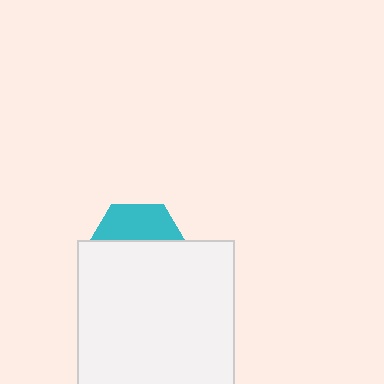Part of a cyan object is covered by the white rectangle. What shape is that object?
It is a hexagon.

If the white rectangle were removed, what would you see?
You would see the complete cyan hexagon.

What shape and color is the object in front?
The object in front is a white rectangle.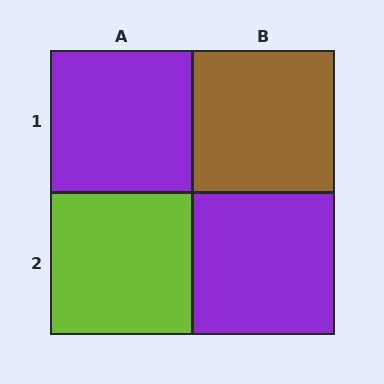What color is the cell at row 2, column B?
Purple.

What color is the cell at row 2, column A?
Lime.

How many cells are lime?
1 cell is lime.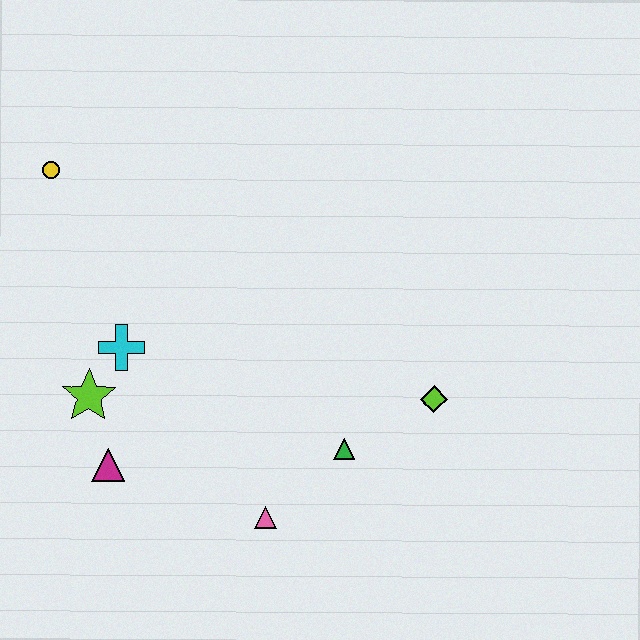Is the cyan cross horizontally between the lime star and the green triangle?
Yes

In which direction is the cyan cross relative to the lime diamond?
The cyan cross is to the left of the lime diamond.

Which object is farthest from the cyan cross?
The lime diamond is farthest from the cyan cross.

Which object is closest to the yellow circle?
The cyan cross is closest to the yellow circle.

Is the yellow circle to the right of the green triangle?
No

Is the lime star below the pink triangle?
No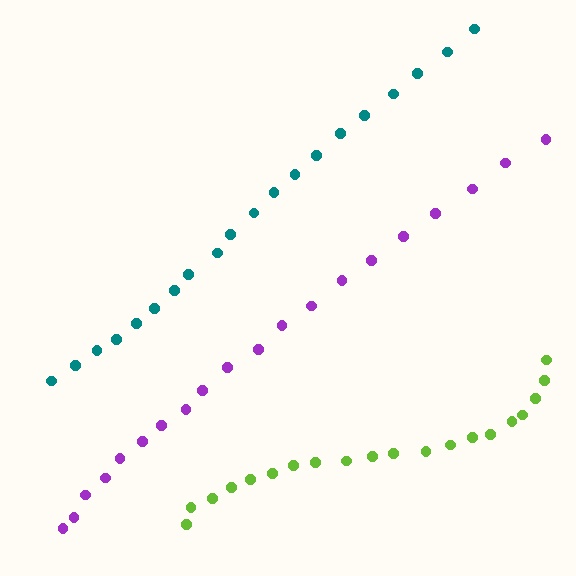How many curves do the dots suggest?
There are 3 distinct paths.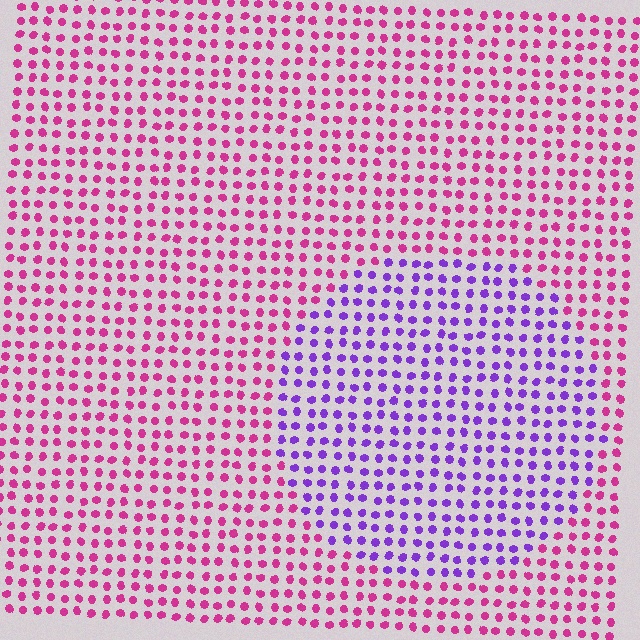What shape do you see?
I see a circle.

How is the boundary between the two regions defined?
The boundary is defined purely by a slight shift in hue (about 53 degrees). Spacing, size, and orientation are identical on both sides.